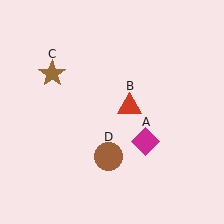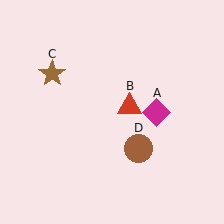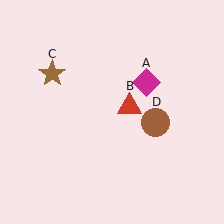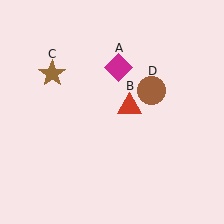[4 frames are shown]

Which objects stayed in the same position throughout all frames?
Red triangle (object B) and brown star (object C) remained stationary.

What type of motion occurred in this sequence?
The magenta diamond (object A), brown circle (object D) rotated counterclockwise around the center of the scene.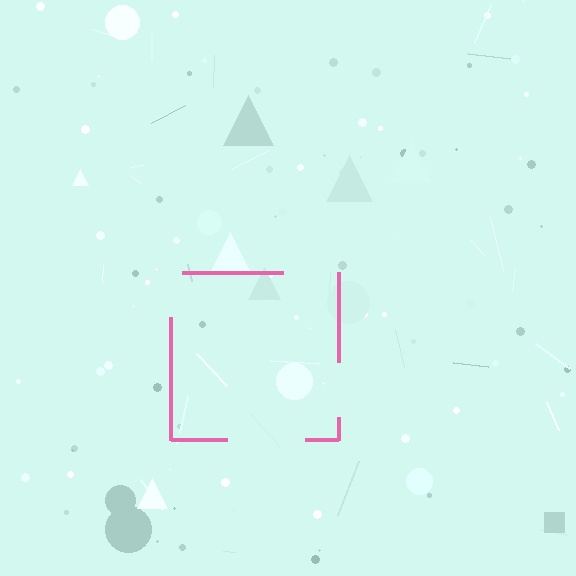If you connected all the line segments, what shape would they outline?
They would outline a square.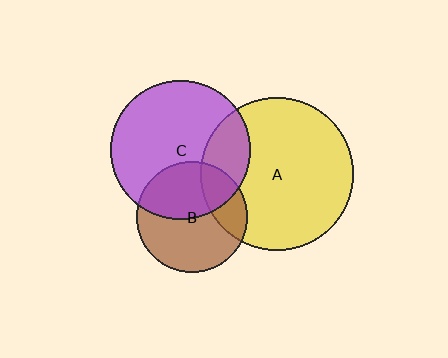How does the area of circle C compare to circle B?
Approximately 1.6 times.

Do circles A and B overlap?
Yes.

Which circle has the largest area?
Circle A (yellow).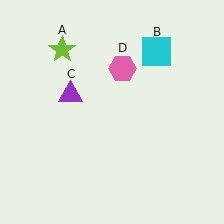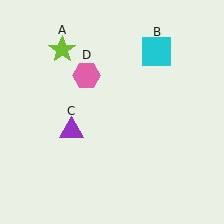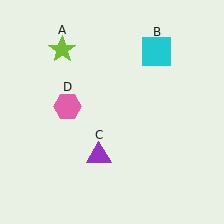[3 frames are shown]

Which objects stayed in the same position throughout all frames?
Lime star (object A) and cyan square (object B) remained stationary.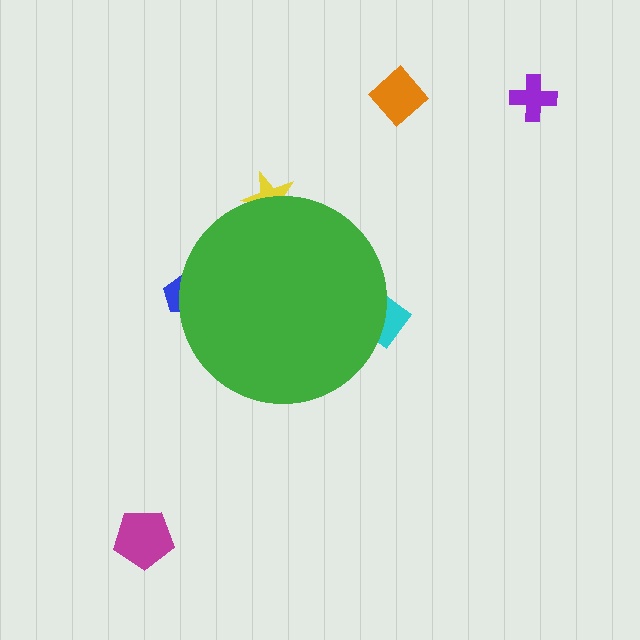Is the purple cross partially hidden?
No, the purple cross is fully visible.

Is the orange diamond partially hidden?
No, the orange diamond is fully visible.